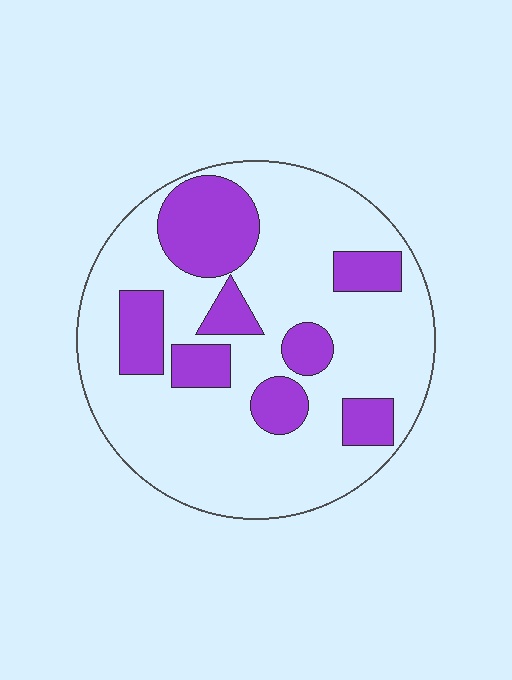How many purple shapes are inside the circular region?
8.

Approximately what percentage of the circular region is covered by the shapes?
Approximately 25%.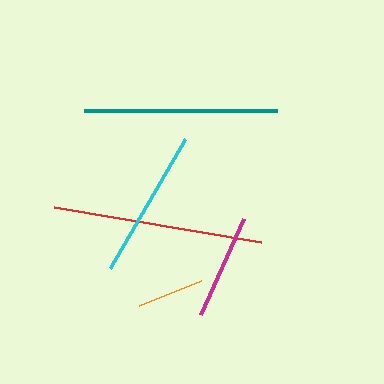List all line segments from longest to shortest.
From longest to shortest: red, teal, cyan, magenta, orange.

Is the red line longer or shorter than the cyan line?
The red line is longer than the cyan line.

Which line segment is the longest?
The red line is the longest at approximately 210 pixels.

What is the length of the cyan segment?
The cyan segment is approximately 150 pixels long.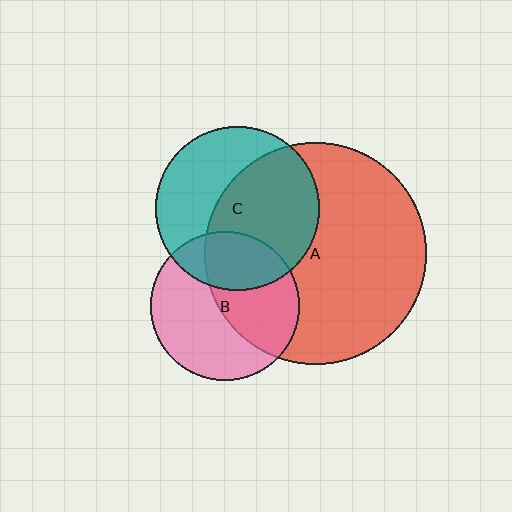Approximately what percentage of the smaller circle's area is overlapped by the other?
Approximately 30%.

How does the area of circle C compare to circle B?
Approximately 1.2 times.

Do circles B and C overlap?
Yes.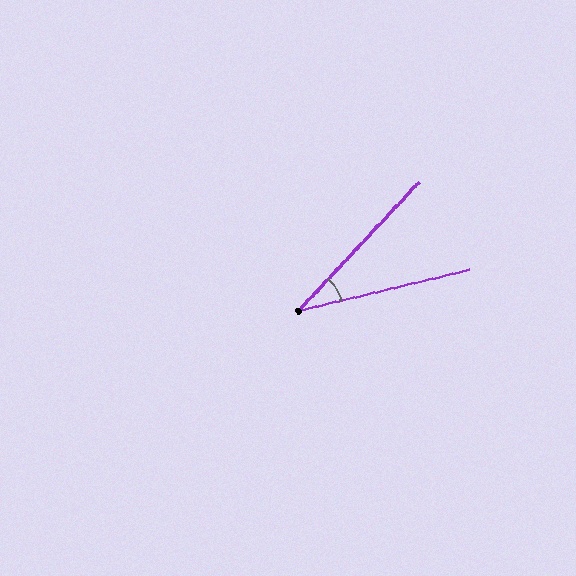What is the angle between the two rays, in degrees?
Approximately 33 degrees.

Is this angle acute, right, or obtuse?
It is acute.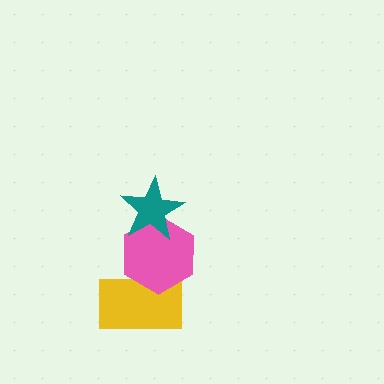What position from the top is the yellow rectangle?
The yellow rectangle is 3rd from the top.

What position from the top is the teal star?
The teal star is 1st from the top.